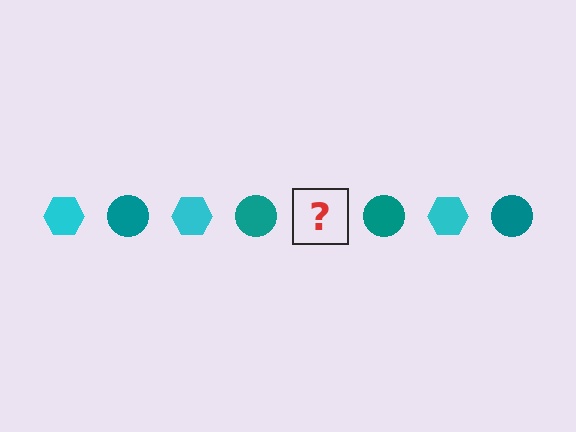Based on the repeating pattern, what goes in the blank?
The blank should be a cyan hexagon.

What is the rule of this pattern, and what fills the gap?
The rule is that the pattern alternates between cyan hexagon and teal circle. The gap should be filled with a cyan hexagon.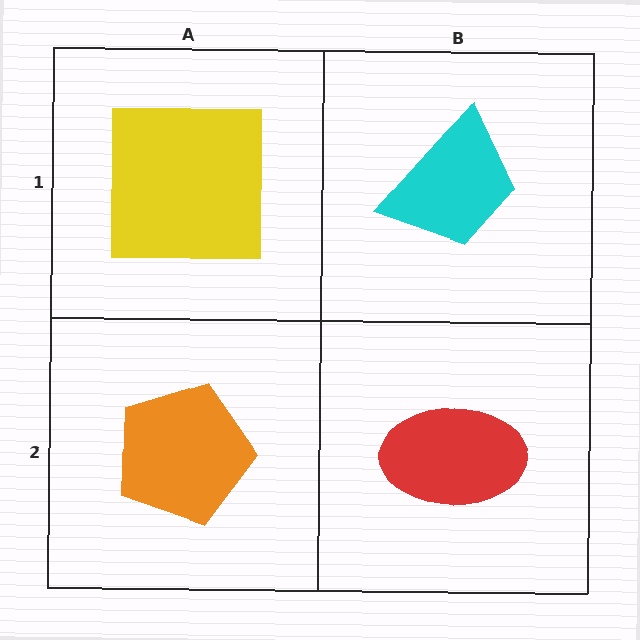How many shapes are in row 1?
2 shapes.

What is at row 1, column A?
A yellow square.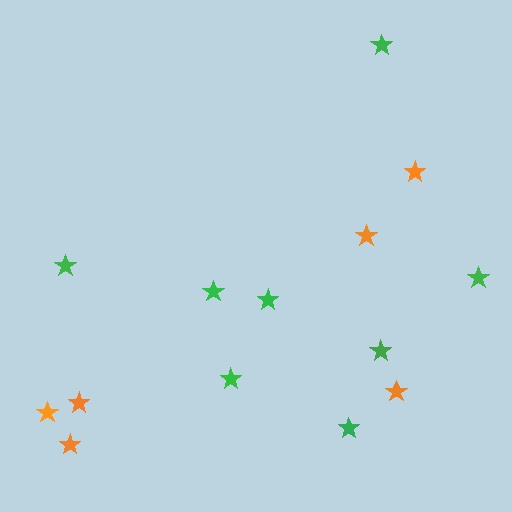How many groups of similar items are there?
There are 2 groups: one group of orange stars (6) and one group of green stars (8).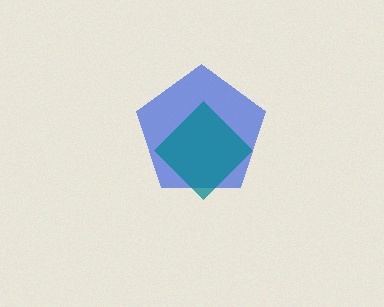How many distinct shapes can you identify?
There are 2 distinct shapes: a blue pentagon, a teal diamond.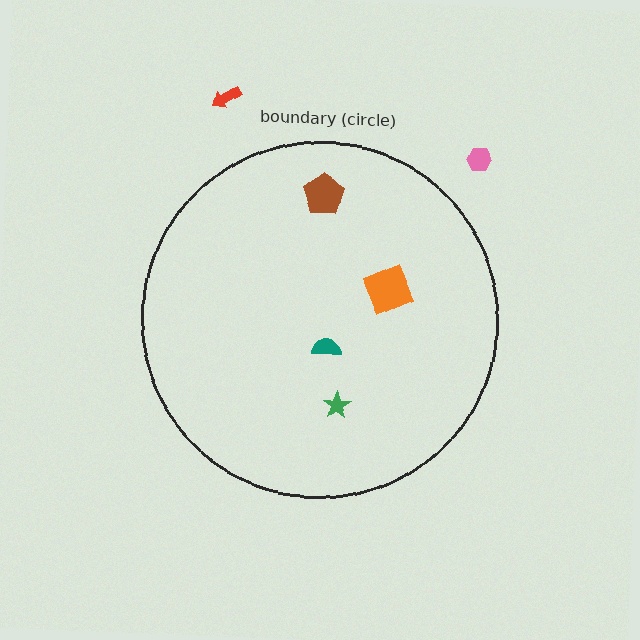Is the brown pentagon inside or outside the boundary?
Inside.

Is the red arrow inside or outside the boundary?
Outside.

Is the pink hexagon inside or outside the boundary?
Outside.